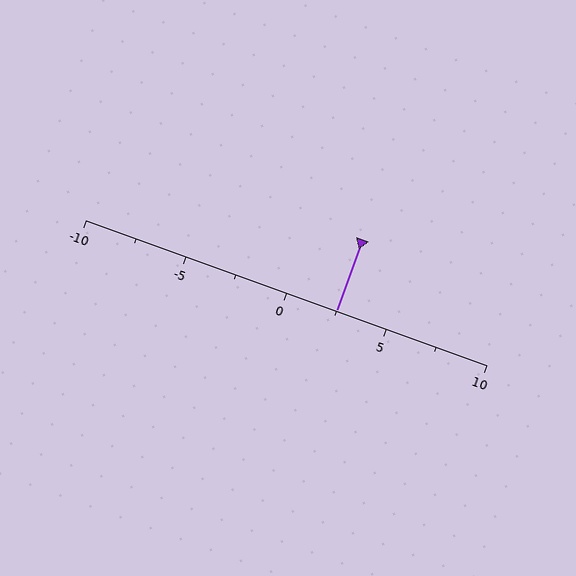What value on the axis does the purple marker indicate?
The marker indicates approximately 2.5.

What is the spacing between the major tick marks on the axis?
The major ticks are spaced 5 apart.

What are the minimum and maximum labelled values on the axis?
The axis runs from -10 to 10.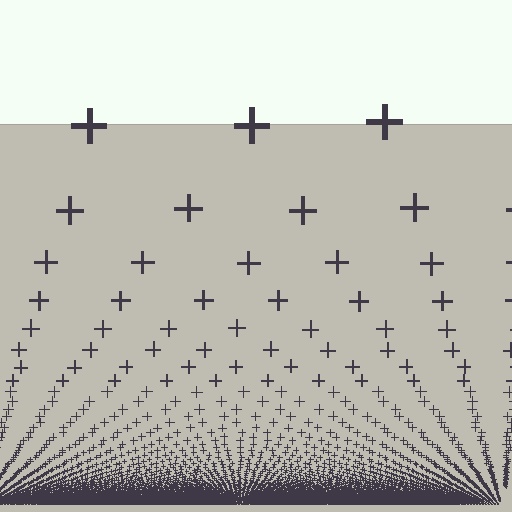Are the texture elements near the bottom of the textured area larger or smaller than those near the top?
Smaller. The gradient is inverted — elements near the bottom are smaller and denser.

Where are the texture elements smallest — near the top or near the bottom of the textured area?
Near the bottom.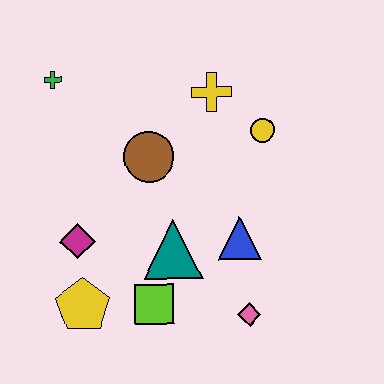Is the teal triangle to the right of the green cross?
Yes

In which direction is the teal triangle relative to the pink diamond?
The teal triangle is to the left of the pink diamond.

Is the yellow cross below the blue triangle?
No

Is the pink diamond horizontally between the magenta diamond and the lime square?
No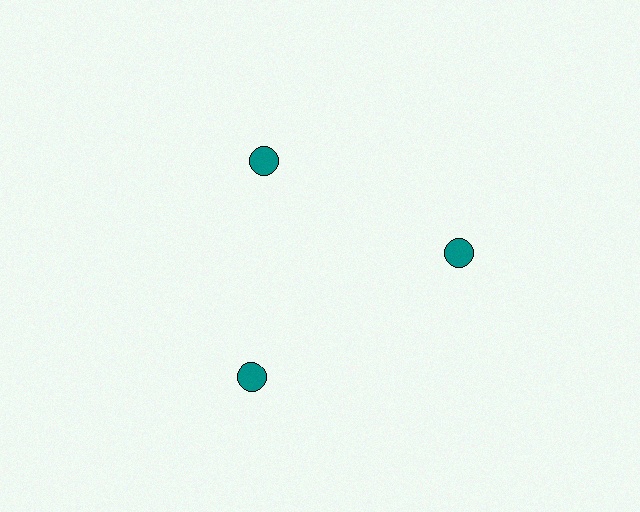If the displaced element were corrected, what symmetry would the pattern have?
It would have 3-fold rotational symmetry — the pattern would map onto itself every 120 degrees.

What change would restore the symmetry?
The symmetry would be restored by moving it outward, back onto the ring so that all 3 circles sit at equal angles and equal distance from the center.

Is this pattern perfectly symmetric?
No. The 3 teal circles are arranged in a ring, but one element near the 11 o'clock position is pulled inward toward the center, breaking the 3-fold rotational symmetry.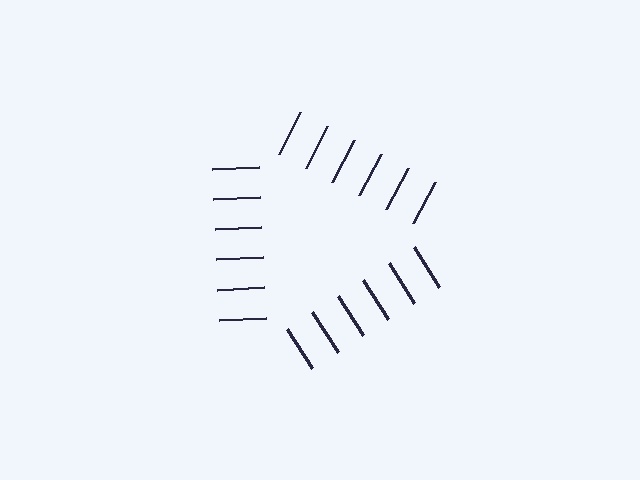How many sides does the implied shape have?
3 sides — the line-ends trace a triangle.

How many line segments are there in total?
18 — 6 along each of the 3 edges.